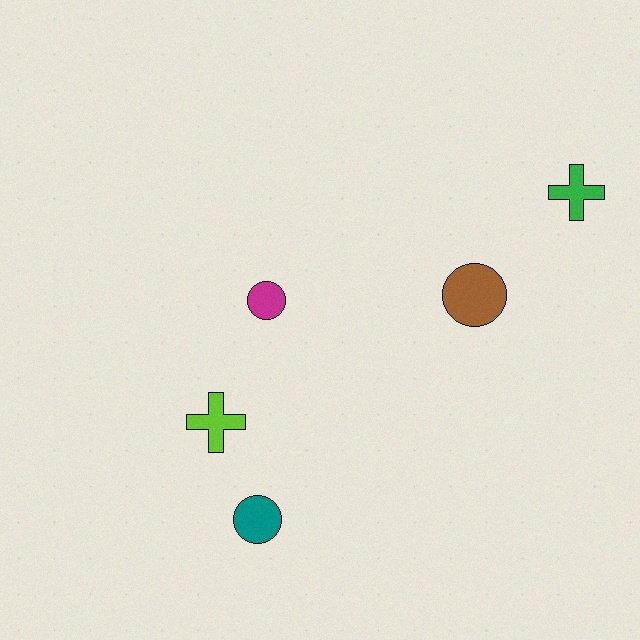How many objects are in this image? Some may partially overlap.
There are 5 objects.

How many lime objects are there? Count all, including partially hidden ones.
There is 1 lime object.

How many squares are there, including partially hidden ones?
There are no squares.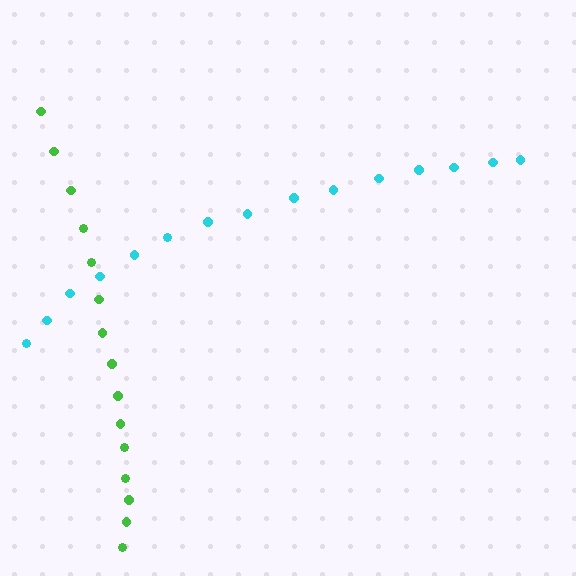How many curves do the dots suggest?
There are 2 distinct paths.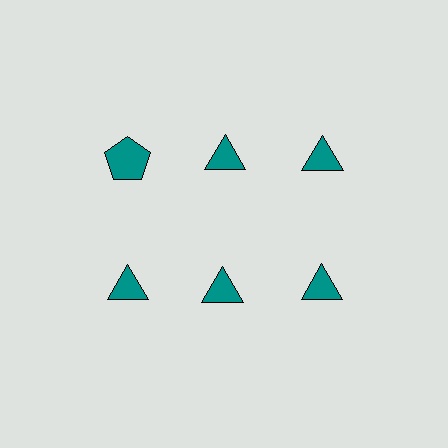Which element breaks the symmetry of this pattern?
The teal pentagon in the top row, leftmost column breaks the symmetry. All other shapes are teal triangles.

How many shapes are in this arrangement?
There are 6 shapes arranged in a grid pattern.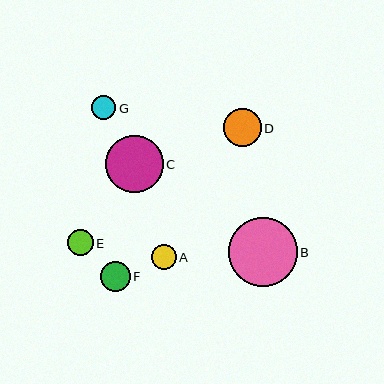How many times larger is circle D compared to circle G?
Circle D is approximately 1.5 times the size of circle G.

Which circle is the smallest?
Circle G is the smallest with a size of approximately 25 pixels.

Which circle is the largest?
Circle B is the largest with a size of approximately 68 pixels.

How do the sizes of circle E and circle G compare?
Circle E and circle G are approximately the same size.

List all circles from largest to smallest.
From largest to smallest: B, C, D, F, E, A, G.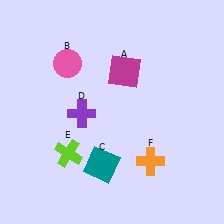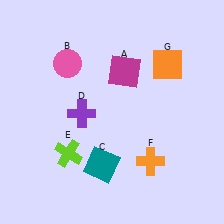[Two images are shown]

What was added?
An orange square (G) was added in Image 2.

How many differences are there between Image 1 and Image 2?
There is 1 difference between the two images.